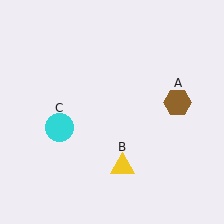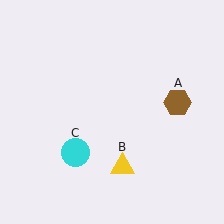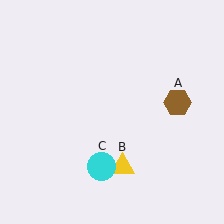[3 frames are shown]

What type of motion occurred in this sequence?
The cyan circle (object C) rotated counterclockwise around the center of the scene.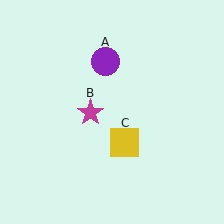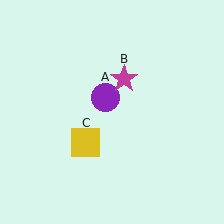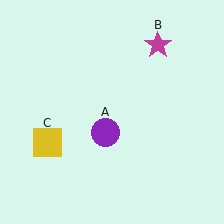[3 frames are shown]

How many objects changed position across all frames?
3 objects changed position: purple circle (object A), magenta star (object B), yellow square (object C).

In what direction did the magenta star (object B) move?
The magenta star (object B) moved up and to the right.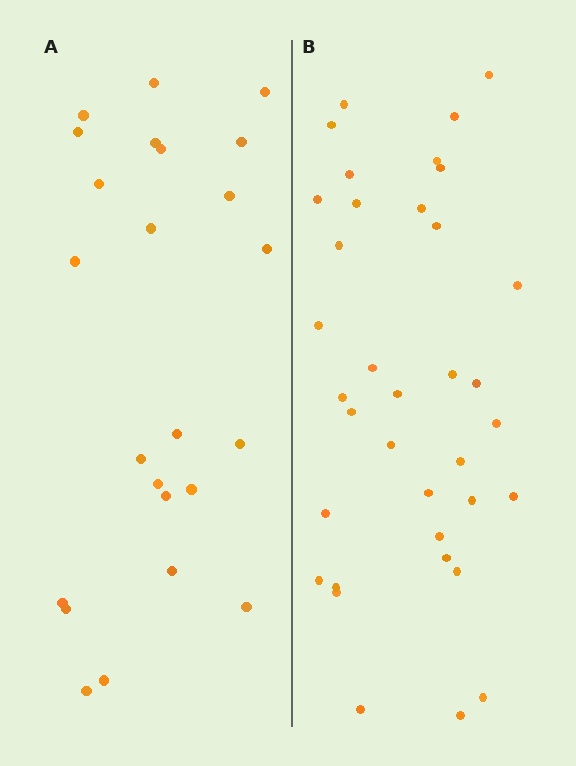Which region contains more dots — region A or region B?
Region B (the right region) has more dots.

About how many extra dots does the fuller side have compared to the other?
Region B has roughly 12 or so more dots than region A.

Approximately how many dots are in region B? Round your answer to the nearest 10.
About 40 dots. (The exact count is 36, which rounds to 40.)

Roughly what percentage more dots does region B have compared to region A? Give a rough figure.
About 50% more.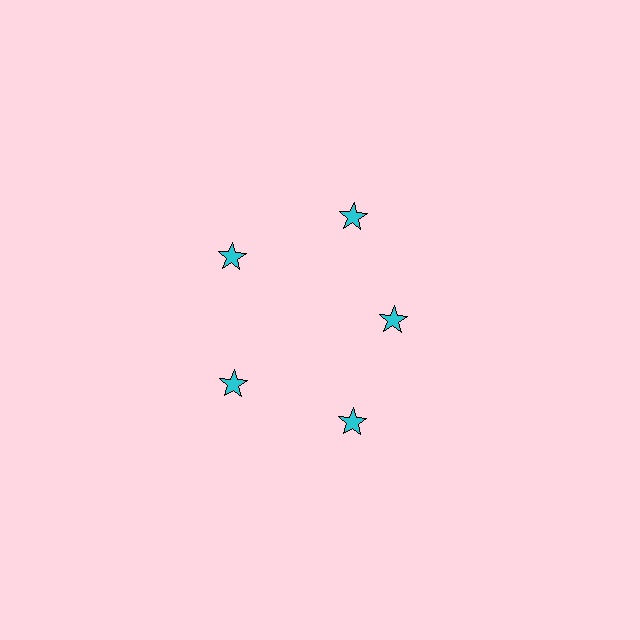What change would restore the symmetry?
The symmetry would be restored by moving it outward, back onto the ring so that all 5 stars sit at equal angles and equal distance from the center.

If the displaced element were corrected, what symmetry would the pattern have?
It would have 5-fold rotational symmetry — the pattern would map onto itself every 72 degrees.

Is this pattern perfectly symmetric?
No. The 5 cyan stars are arranged in a ring, but one element near the 3 o'clock position is pulled inward toward the center, breaking the 5-fold rotational symmetry.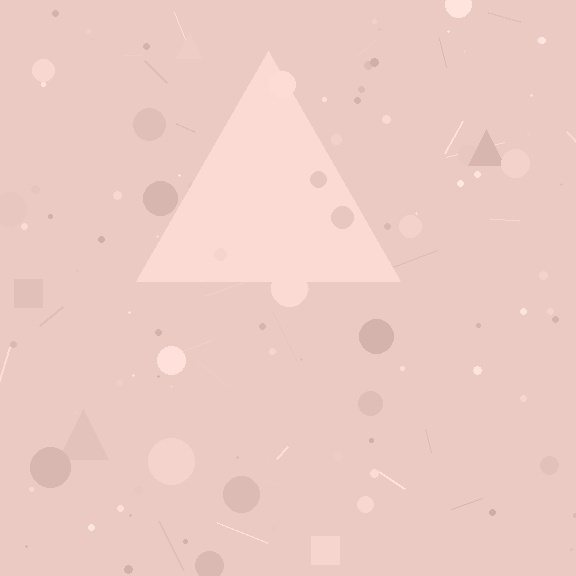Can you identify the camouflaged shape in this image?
The camouflaged shape is a triangle.